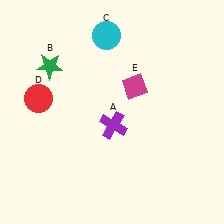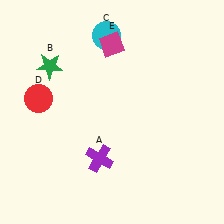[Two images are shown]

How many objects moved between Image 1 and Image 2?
2 objects moved between the two images.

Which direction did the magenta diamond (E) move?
The magenta diamond (E) moved up.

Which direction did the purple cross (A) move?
The purple cross (A) moved down.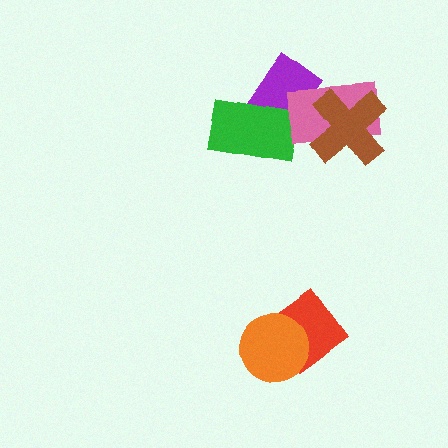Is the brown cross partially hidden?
No, no other shape covers it.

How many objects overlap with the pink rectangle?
2 objects overlap with the pink rectangle.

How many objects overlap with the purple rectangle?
3 objects overlap with the purple rectangle.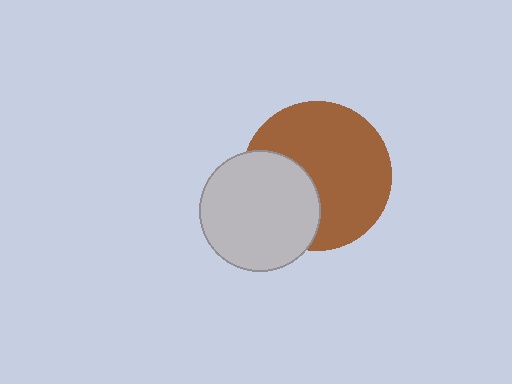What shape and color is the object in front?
The object in front is a light gray circle.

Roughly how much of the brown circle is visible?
Most of it is visible (roughly 67%).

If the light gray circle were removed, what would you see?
You would see the complete brown circle.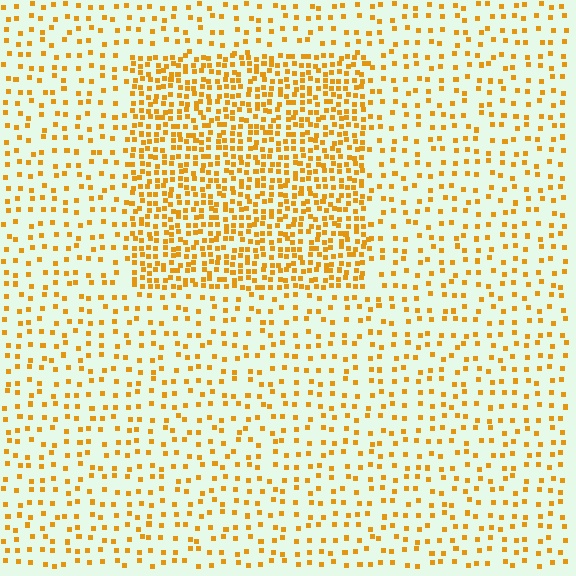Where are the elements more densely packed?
The elements are more densely packed inside the rectangle boundary.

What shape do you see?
I see a rectangle.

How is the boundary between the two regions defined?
The boundary is defined by a change in element density (approximately 2.5x ratio). All elements are the same color, size, and shape.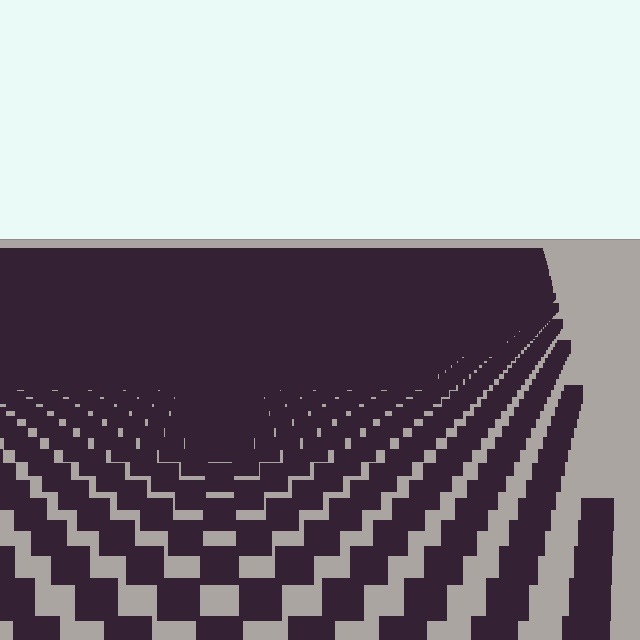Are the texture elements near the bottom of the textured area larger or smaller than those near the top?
Larger. Near the bottom, elements are closer to the viewer and appear at a bigger on-screen size.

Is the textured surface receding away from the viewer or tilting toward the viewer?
The surface is receding away from the viewer. Texture elements get smaller and denser toward the top.